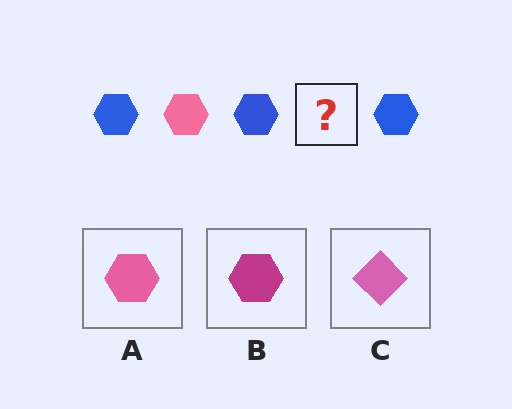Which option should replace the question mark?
Option A.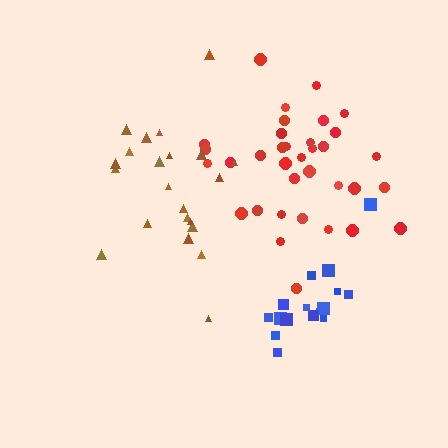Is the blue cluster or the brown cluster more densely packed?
Blue.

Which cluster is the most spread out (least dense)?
Brown.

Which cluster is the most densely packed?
Red.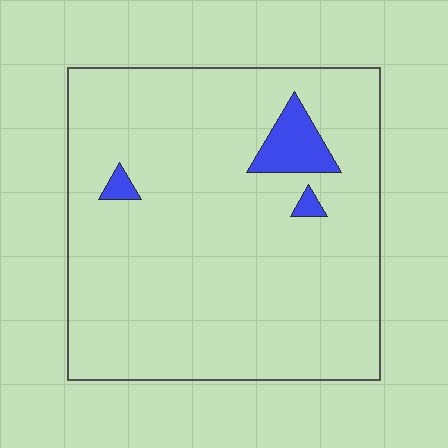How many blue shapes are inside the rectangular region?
3.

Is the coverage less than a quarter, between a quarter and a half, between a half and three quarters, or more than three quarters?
Less than a quarter.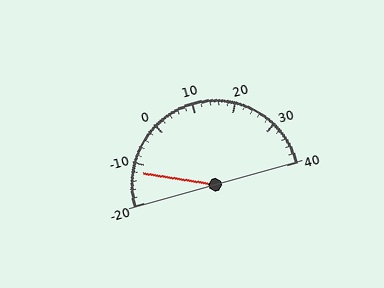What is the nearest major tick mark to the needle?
The nearest major tick mark is -10.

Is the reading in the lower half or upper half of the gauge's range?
The reading is in the lower half of the range (-20 to 40).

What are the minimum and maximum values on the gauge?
The gauge ranges from -20 to 40.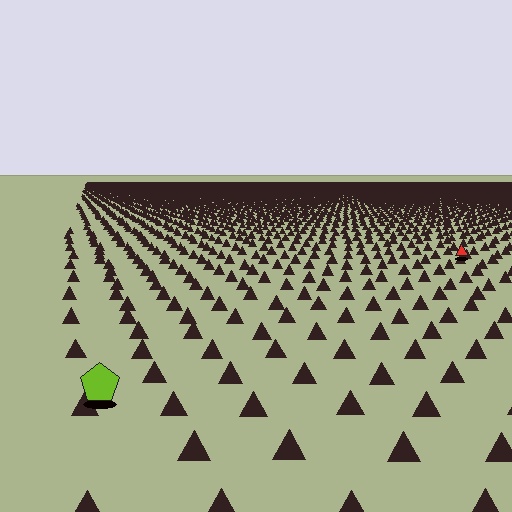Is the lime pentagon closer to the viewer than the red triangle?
Yes. The lime pentagon is closer — you can tell from the texture gradient: the ground texture is coarser near it.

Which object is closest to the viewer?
The lime pentagon is closest. The texture marks near it are larger and more spread out.